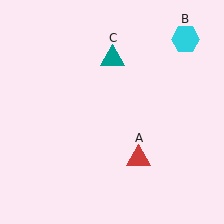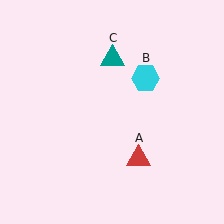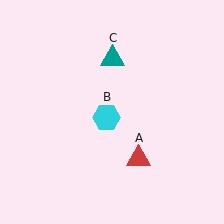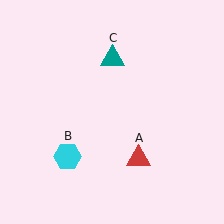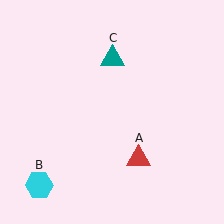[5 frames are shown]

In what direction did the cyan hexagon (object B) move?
The cyan hexagon (object B) moved down and to the left.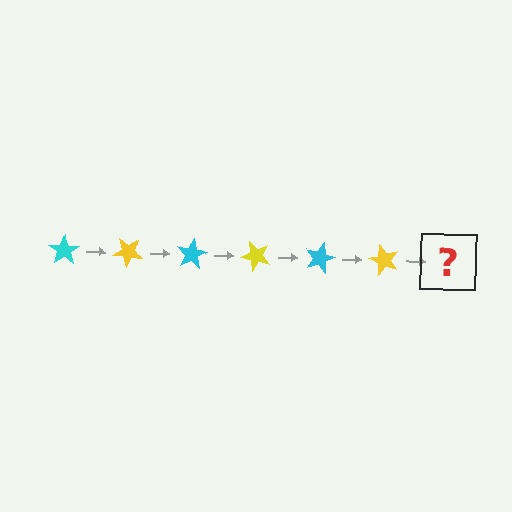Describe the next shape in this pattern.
It should be a cyan star, rotated 240 degrees from the start.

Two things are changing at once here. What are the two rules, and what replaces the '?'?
The two rules are that it rotates 40 degrees each step and the color cycles through cyan and yellow. The '?' should be a cyan star, rotated 240 degrees from the start.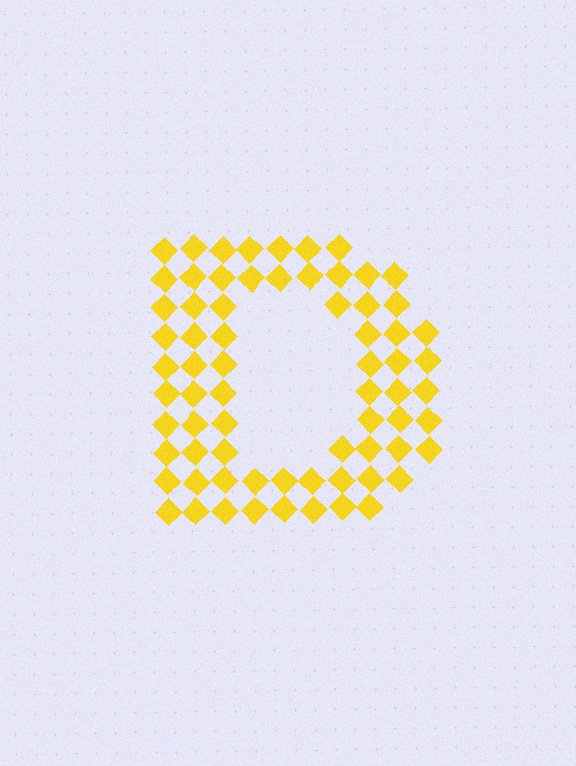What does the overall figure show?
The overall figure shows the letter D.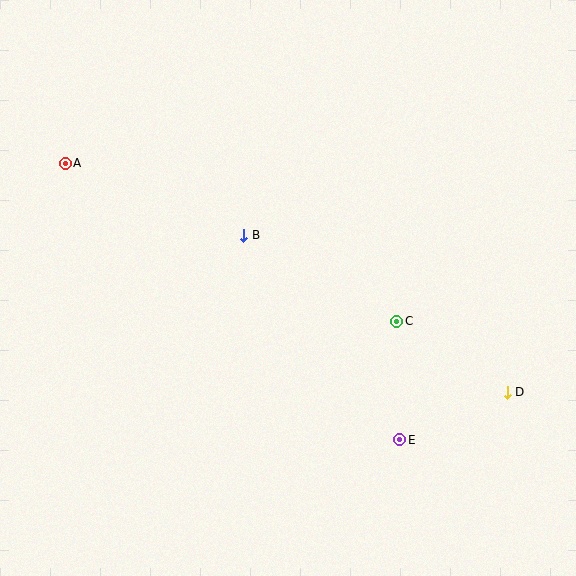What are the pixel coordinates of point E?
Point E is at (400, 440).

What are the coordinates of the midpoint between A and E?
The midpoint between A and E is at (232, 301).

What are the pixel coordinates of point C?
Point C is at (397, 321).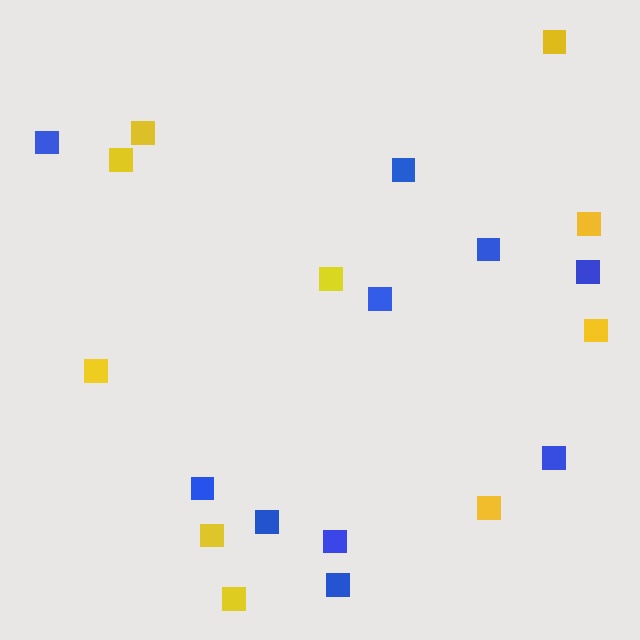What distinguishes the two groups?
There are 2 groups: one group of blue squares (10) and one group of yellow squares (10).